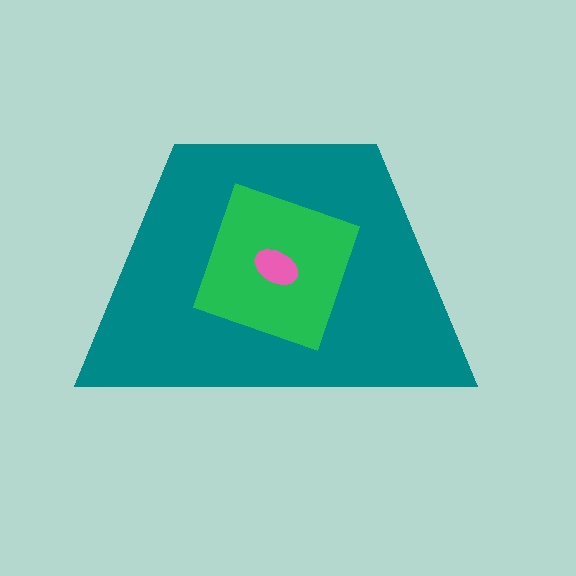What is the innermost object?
The pink ellipse.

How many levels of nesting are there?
3.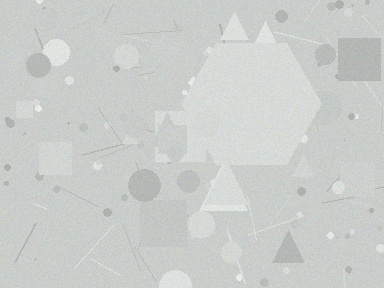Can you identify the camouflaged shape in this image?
The camouflaged shape is a hexagon.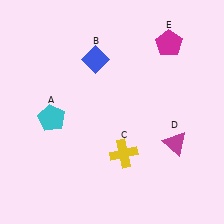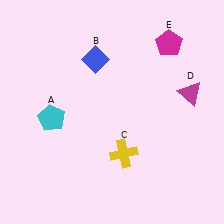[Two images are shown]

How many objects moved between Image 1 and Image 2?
1 object moved between the two images.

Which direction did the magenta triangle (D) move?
The magenta triangle (D) moved up.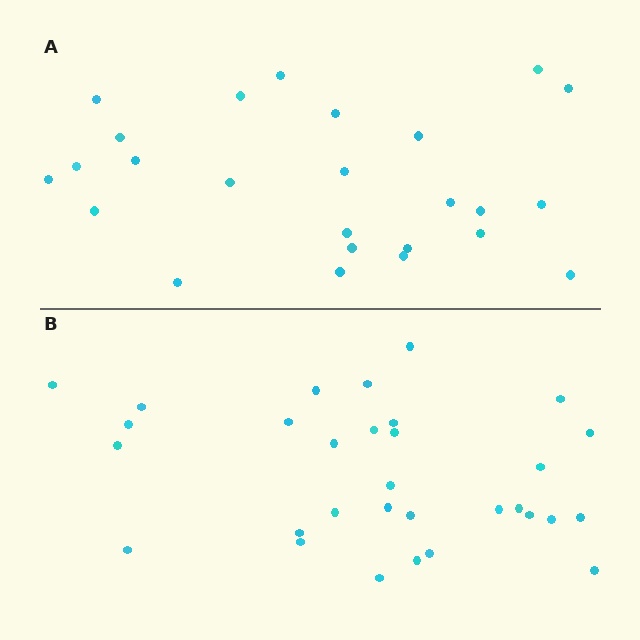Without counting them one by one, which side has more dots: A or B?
Region B (the bottom region) has more dots.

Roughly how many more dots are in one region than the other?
Region B has about 6 more dots than region A.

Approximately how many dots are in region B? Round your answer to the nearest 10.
About 30 dots. (The exact count is 31, which rounds to 30.)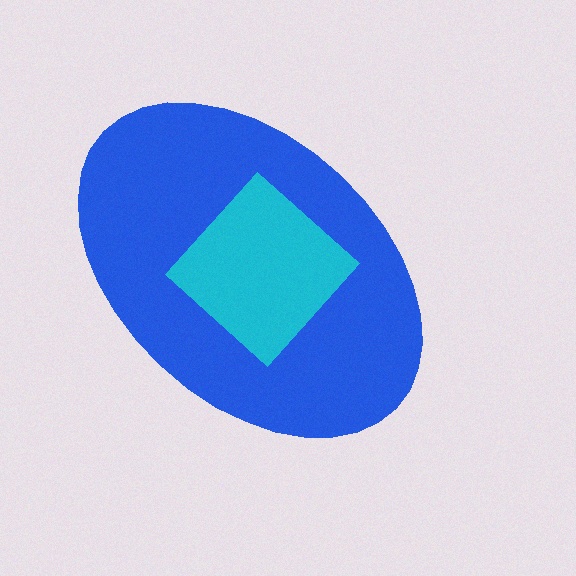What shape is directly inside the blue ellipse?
The cyan diamond.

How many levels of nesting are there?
2.